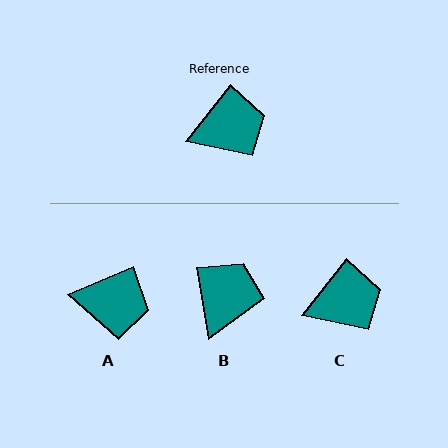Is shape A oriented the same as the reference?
No, it is off by about 29 degrees.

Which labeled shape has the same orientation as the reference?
C.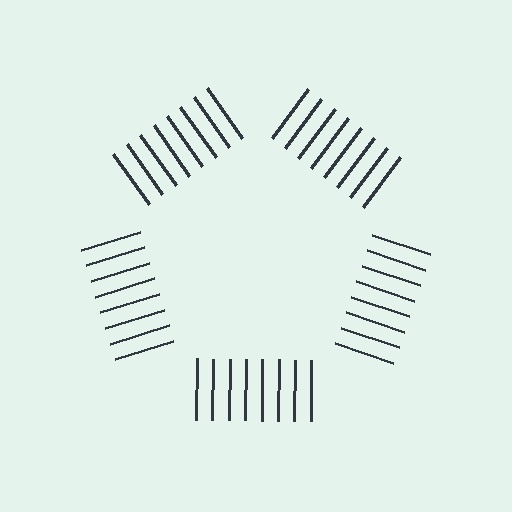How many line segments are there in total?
40 — 8 along each of the 5 edges.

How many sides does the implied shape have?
5 sides — the line-ends trace a pentagon.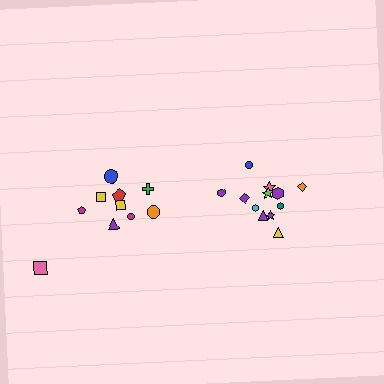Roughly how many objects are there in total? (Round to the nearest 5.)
Roughly 20 objects in total.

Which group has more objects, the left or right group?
The right group.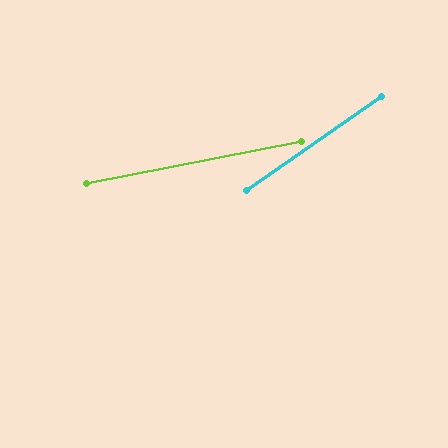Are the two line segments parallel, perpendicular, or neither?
Neither parallel nor perpendicular — they differ by about 24°.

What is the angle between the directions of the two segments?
Approximately 24 degrees.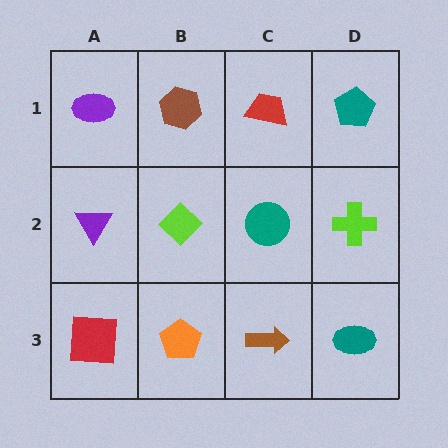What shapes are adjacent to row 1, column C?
A teal circle (row 2, column C), a brown hexagon (row 1, column B), a teal pentagon (row 1, column D).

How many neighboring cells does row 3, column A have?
2.